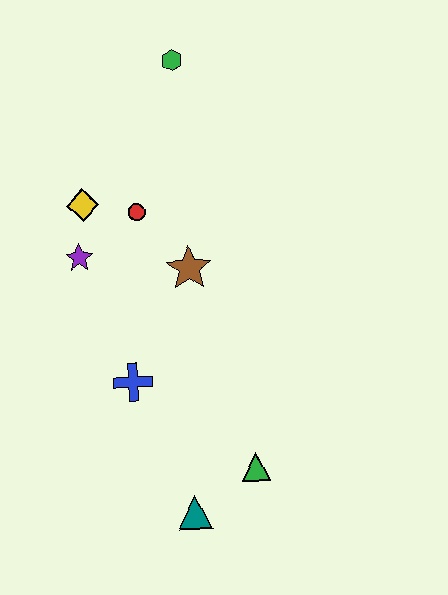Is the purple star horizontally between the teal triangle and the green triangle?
No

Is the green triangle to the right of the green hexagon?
Yes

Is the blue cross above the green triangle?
Yes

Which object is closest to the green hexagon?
The red circle is closest to the green hexagon.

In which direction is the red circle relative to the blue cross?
The red circle is above the blue cross.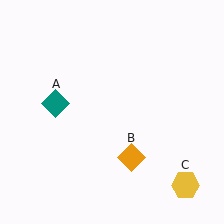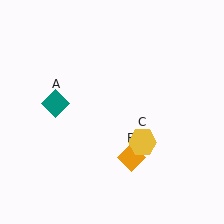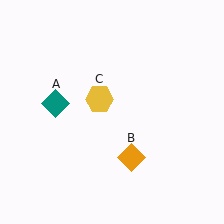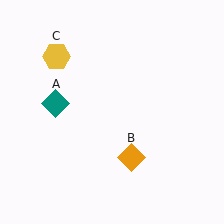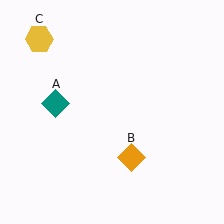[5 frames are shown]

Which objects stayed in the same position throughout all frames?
Teal diamond (object A) and orange diamond (object B) remained stationary.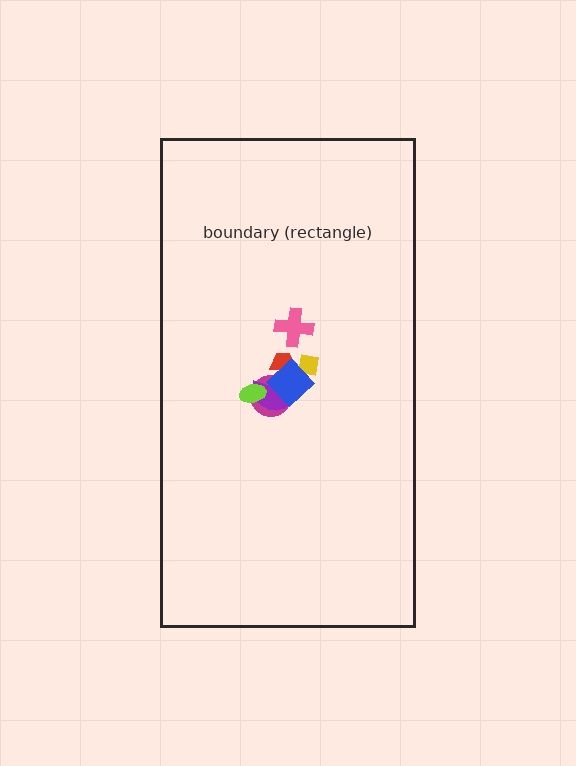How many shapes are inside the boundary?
7 inside, 0 outside.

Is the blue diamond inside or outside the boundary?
Inside.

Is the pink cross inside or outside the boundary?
Inside.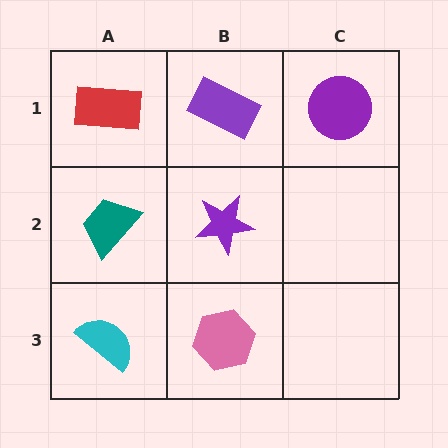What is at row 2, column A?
A teal trapezoid.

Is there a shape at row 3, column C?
No, that cell is empty.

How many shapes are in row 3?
2 shapes.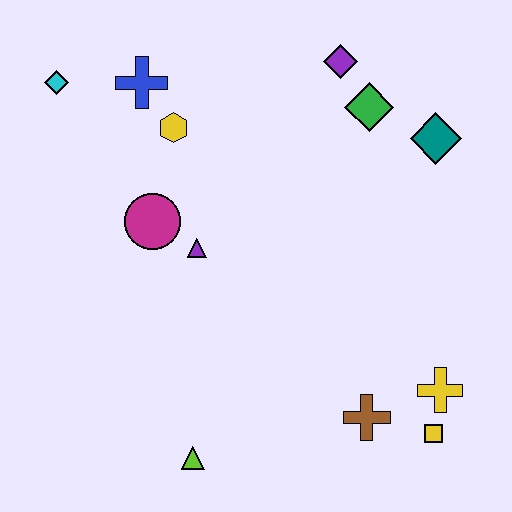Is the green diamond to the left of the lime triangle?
No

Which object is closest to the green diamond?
The purple diamond is closest to the green diamond.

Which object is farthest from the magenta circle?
The yellow square is farthest from the magenta circle.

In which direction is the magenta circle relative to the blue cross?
The magenta circle is below the blue cross.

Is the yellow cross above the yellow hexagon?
No